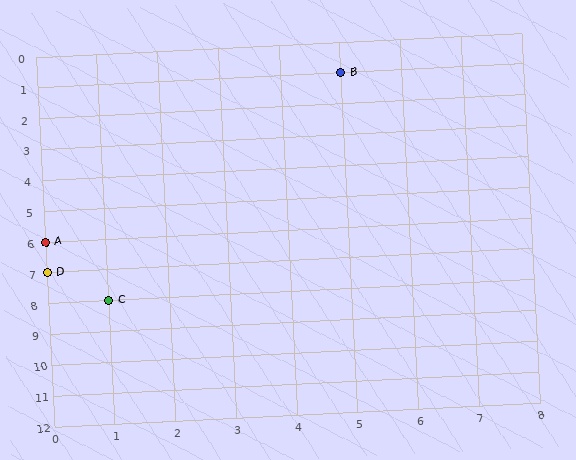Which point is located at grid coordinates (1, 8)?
Point C is at (1, 8).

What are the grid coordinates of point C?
Point C is at grid coordinates (1, 8).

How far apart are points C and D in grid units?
Points C and D are 1 column and 1 row apart (about 1.4 grid units diagonally).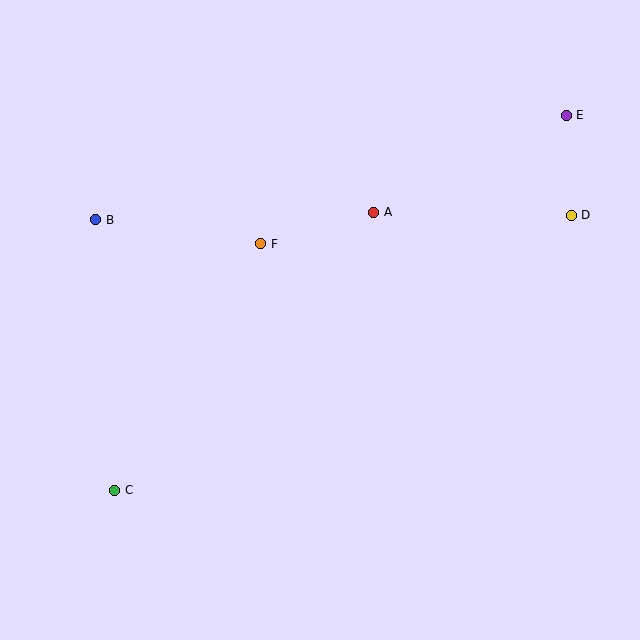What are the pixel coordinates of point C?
Point C is at (115, 490).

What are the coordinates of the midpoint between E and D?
The midpoint between E and D is at (569, 165).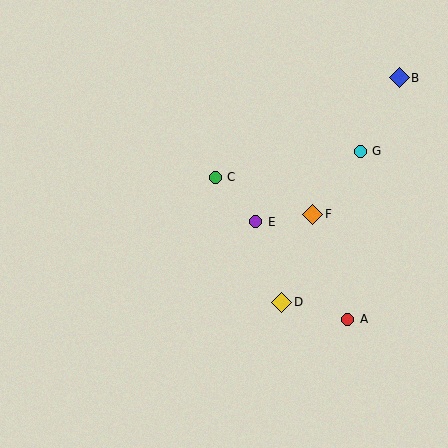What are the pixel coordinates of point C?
Point C is at (215, 177).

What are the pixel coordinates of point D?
Point D is at (282, 302).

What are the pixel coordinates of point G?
Point G is at (360, 151).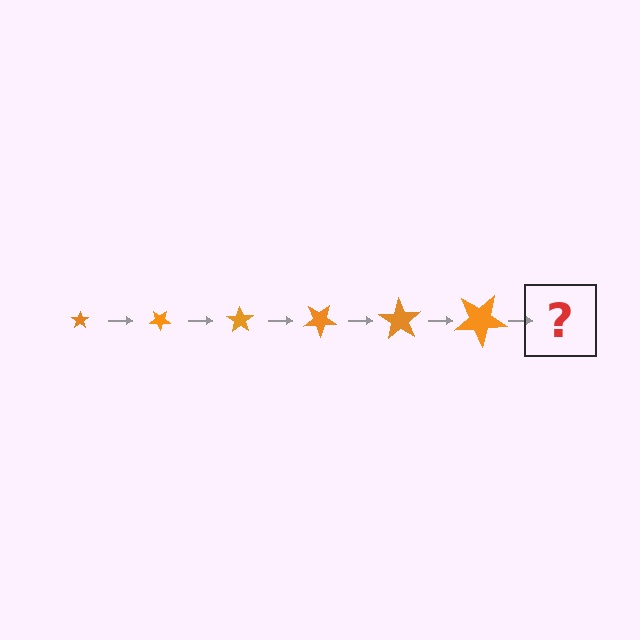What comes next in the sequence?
The next element should be a star, larger than the previous one and rotated 210 degrees from the start.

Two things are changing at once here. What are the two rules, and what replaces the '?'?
The two rules are that the star grows larger each step and it rotates 35 degrees each step. The '?' should be a star, larger than the previous one and rotated 210 degrees from the start.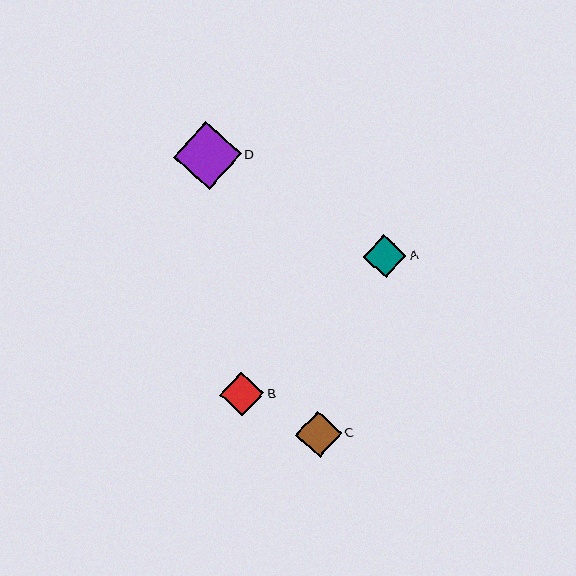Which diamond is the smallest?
Diamond A is the smallest with a size of approximately 43 pixels.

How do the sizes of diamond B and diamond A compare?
Diamond B and diamond A are approximately the same size.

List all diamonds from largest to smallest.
From largest to smallest: D, C, B, A.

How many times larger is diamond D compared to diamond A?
Diamond D is approximately 1.6 times the size of diamond A.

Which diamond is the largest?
Diamond D is the largest with a size of approximately 68 pixels.